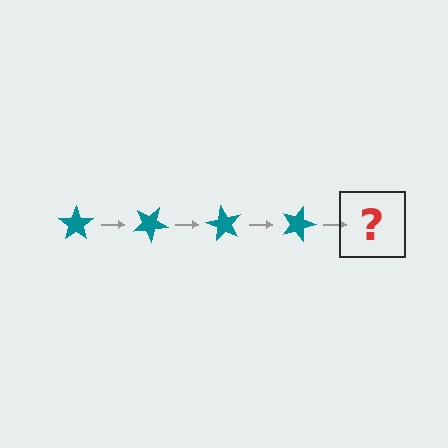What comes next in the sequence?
The next element should be a teal star rotated 120 degrees.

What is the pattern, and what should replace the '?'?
The pattern is that the star rotates 30 degrees each step. The '?' should be a teal star rotated 120 degrees.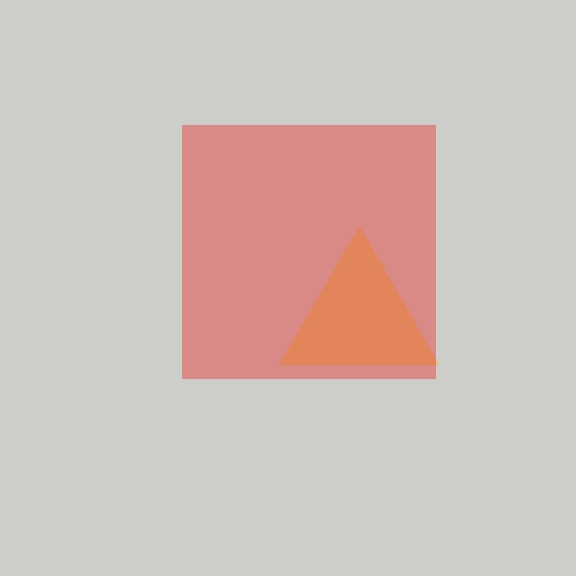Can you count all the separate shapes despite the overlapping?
Yes, there are 2 separate shapes.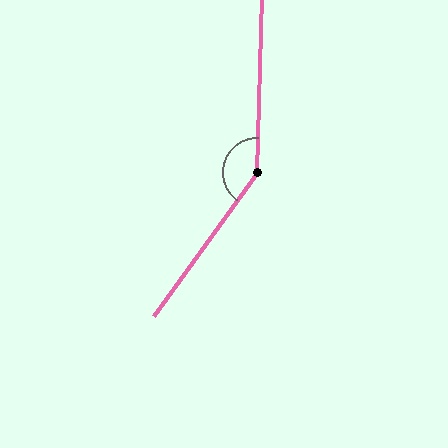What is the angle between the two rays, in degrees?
Approximately 146 degrees.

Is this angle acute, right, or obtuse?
It is obtuse.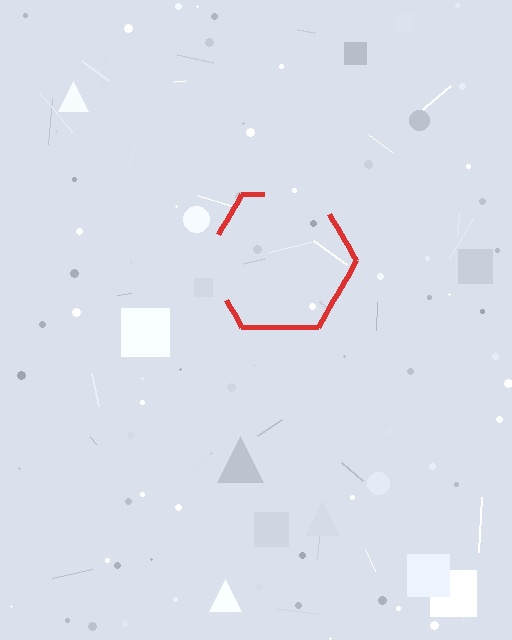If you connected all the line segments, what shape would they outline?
They would outline a hexagon.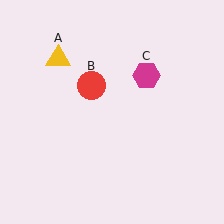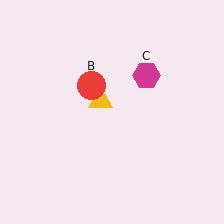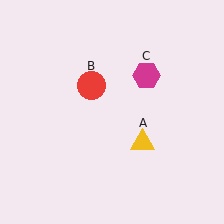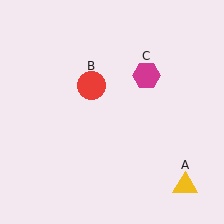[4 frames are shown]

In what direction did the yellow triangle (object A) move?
The yellow triangle (object A) moved down and to the right.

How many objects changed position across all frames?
1 object changed position: yellow triangle (object A).